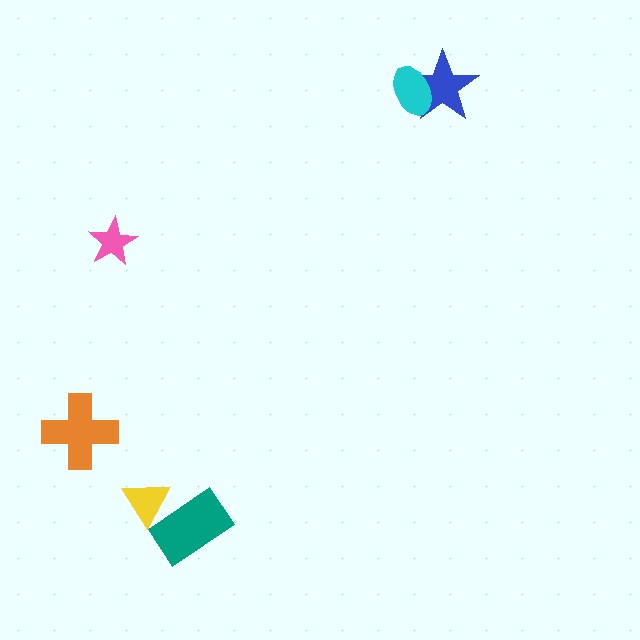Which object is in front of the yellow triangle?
The teal rectangle is in front of the yellow triangle.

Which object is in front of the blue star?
The cyan ellipse is in front of the blue star.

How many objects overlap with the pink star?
0 objects overlap with the pink star.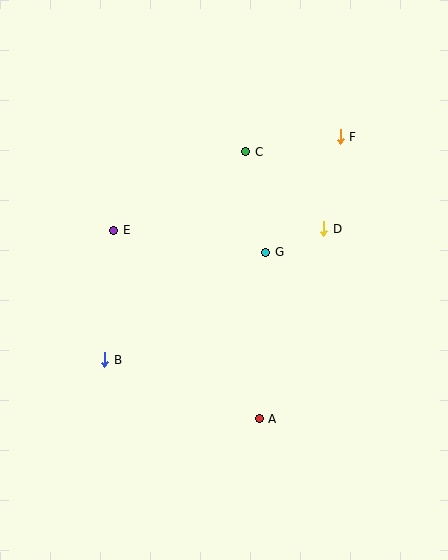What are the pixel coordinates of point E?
Point E is at (114, 230).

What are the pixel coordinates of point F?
Point F is at (340, 137).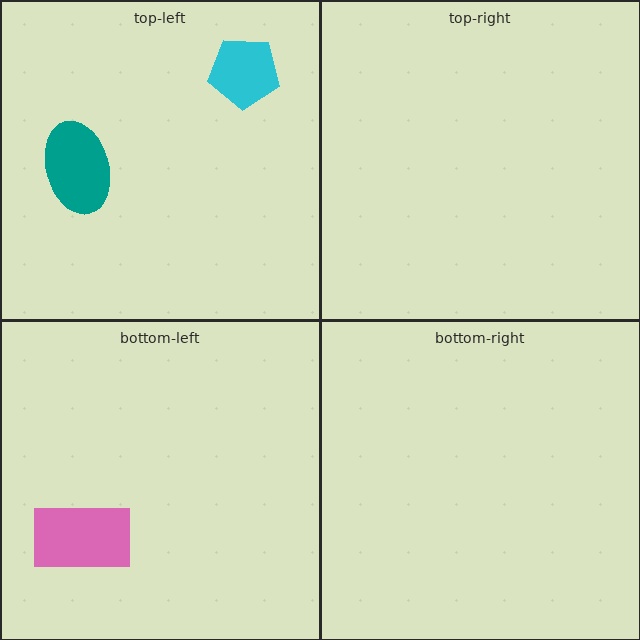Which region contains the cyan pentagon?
The top-left region.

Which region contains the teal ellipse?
The top-left region.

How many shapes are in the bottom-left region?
1.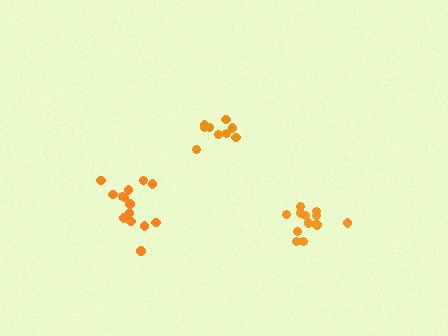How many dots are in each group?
Group 1: 14 dots, Group 2: 9 dots, Group 3: 13 dots (36 total).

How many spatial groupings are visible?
There are 3 spatial groupings.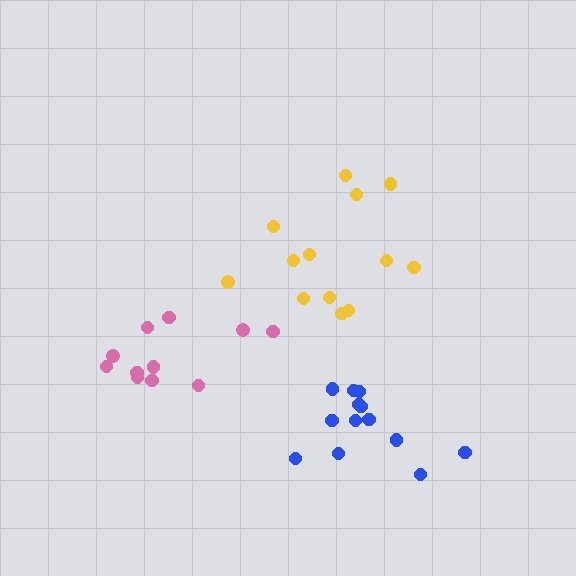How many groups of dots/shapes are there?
There are 3 groups.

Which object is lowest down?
The blue cluster is bottommost.